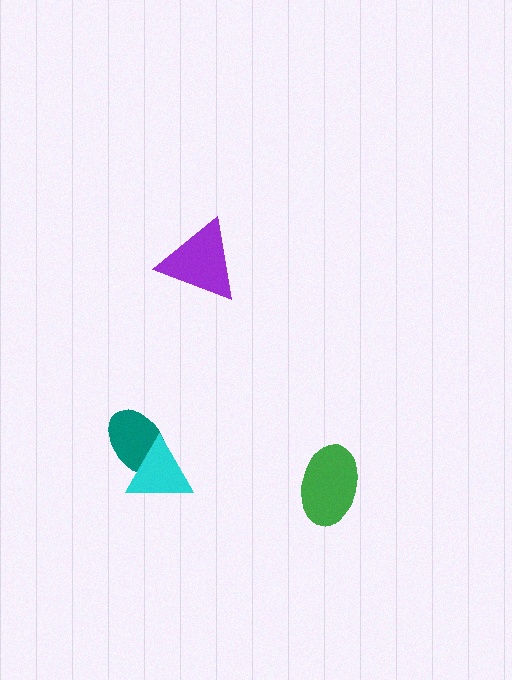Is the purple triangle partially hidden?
No, no other shape covers it.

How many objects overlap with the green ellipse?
0 objects overlap with the green ellipse.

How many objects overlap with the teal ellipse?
1 object overlaps with the teal ellipse.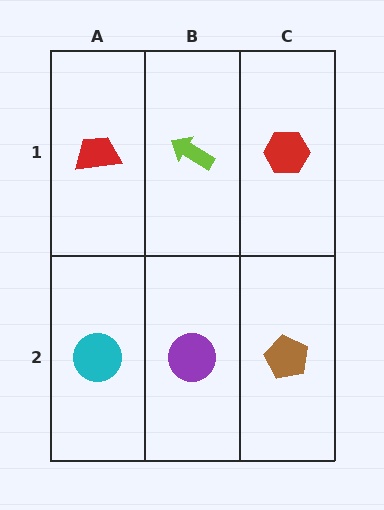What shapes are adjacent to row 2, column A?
A red trapezoid (row 1, column A), a purple circle (row 2, column B).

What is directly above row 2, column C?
A red hexagon.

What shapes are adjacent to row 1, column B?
A purple circle (row 2, column B), a red trapezoid (row 1, column A), a red hexagon (row 1, column C).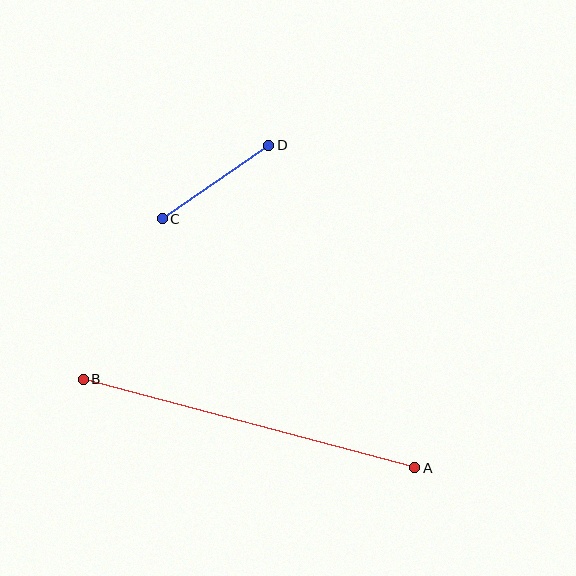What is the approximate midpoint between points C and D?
The midpoint is at approximately (216, 182) pixels.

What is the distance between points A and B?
The distance is approximately 343 pixels.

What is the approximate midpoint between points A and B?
The midpoint is at approximately (249, 424) pixels.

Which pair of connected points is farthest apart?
Points A and B are farthest apart.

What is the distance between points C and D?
The distance is approximately 129 pixels.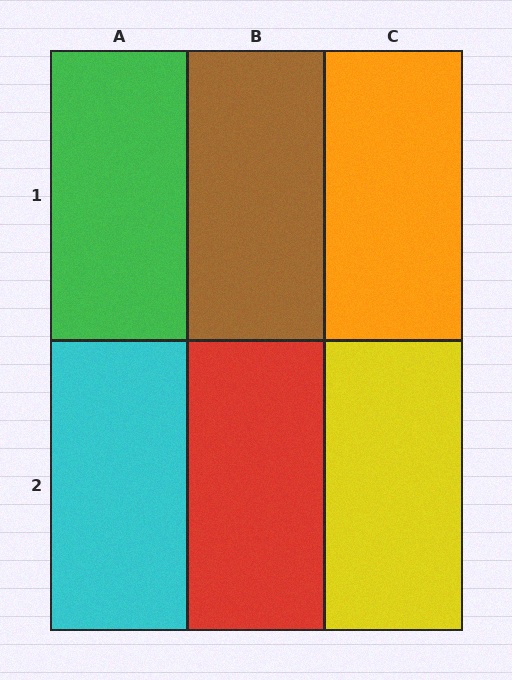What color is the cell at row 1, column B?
Brown.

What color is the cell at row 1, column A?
Green.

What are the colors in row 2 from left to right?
Cyan, red, yellow.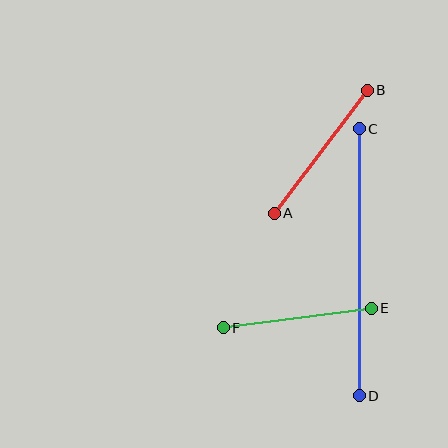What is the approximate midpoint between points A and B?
The midpoint is at approximately (321, 152) pixels.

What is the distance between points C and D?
The distance is approximately 267 pixels.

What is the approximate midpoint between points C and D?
The midpoint is at approximately (359, 262) pixels.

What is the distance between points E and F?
The distance is approximately 149 pixels.